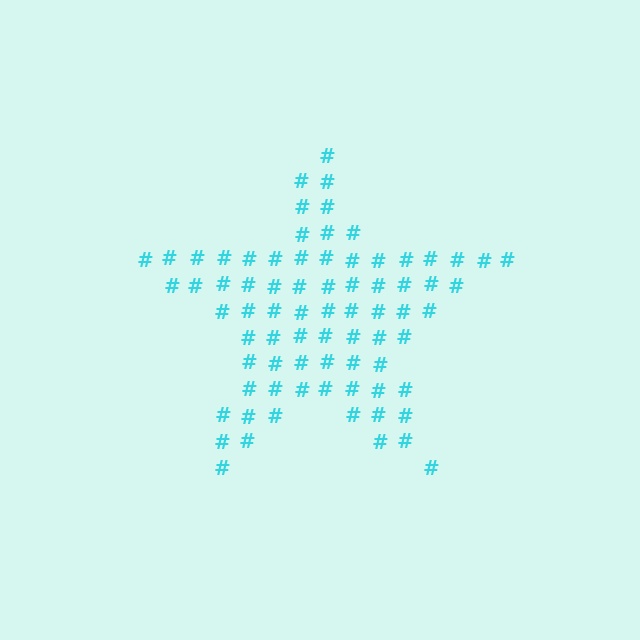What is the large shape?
The large shape is a star.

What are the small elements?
The small elements are hash symbols.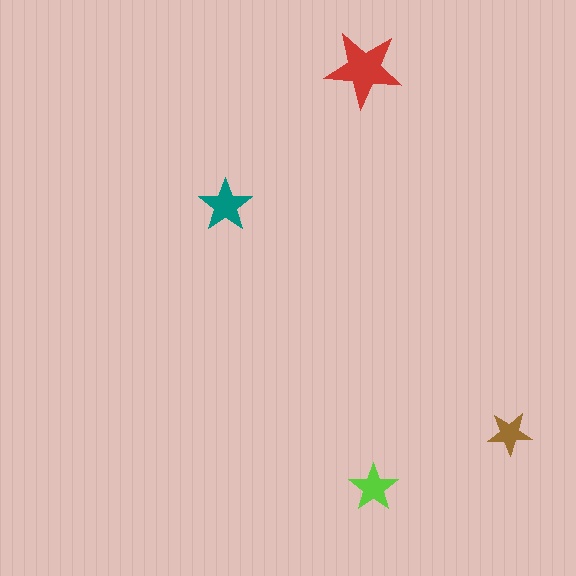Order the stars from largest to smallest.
the red one, the teal one, the lime one, the brown one.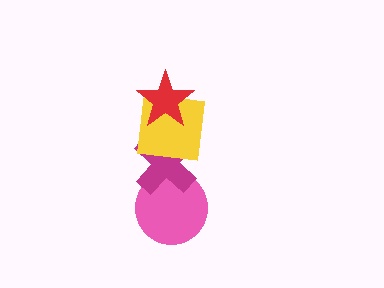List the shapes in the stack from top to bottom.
From top to bottom: the red star, the yellow square, the magenta cross, the pink circle.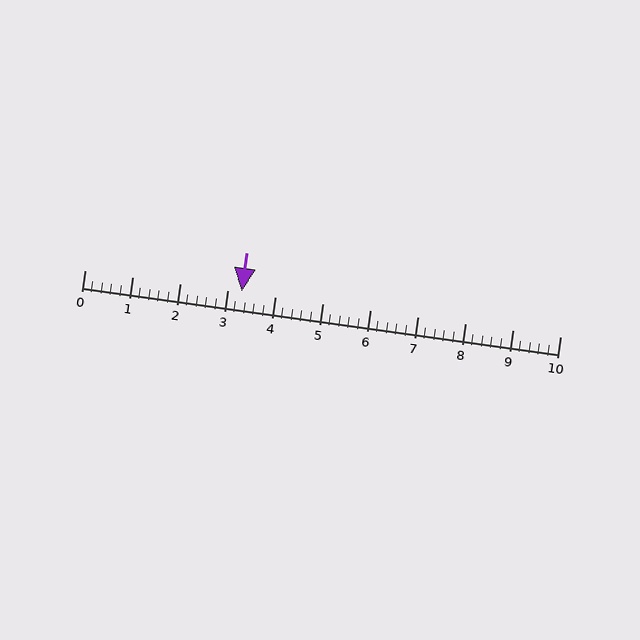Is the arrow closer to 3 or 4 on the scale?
The arrow is closer to 3.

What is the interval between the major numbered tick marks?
The major tick marks are spaced 1 units apart.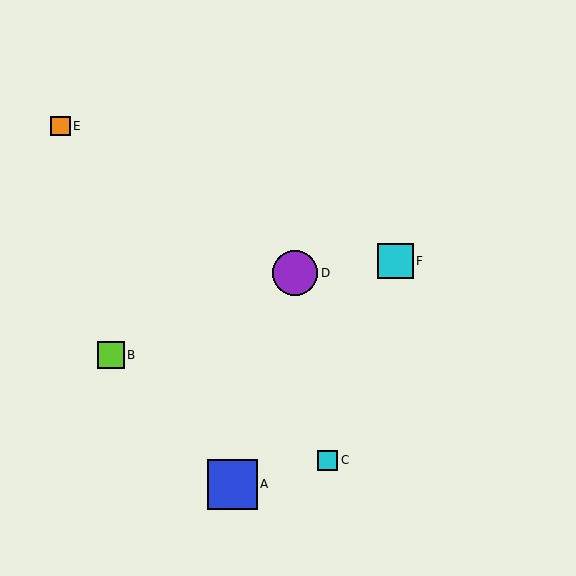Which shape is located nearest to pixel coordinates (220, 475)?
The blue square (labeled A) at (232, 484) is nearest to that location.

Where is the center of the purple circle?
The center of the purple circle is at (295, 273).